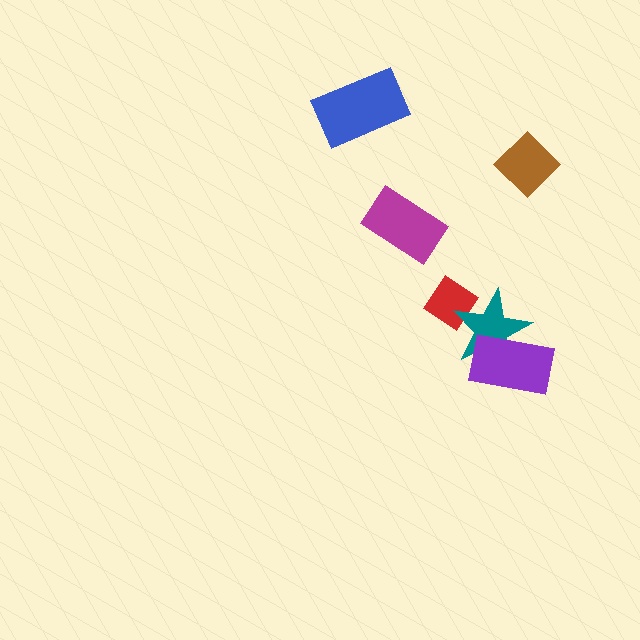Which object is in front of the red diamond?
The teal star is in front of the red diamond.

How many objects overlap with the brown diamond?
0 objects overlap with the brown diamond.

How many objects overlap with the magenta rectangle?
0 objects overlap with the magenta rectangle.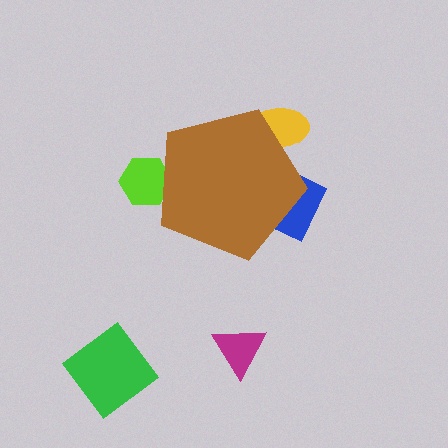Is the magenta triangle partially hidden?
No, the magenta triangle is fully visible.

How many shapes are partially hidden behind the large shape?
3 shapes are partially hidden.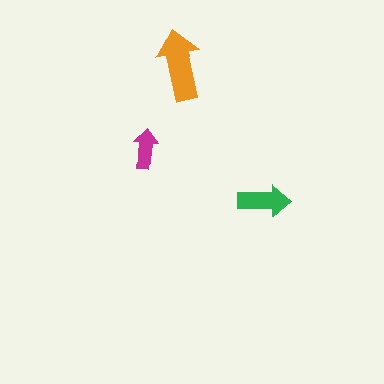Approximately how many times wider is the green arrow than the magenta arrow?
About 1.5 times wider.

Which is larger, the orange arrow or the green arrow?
The orange one.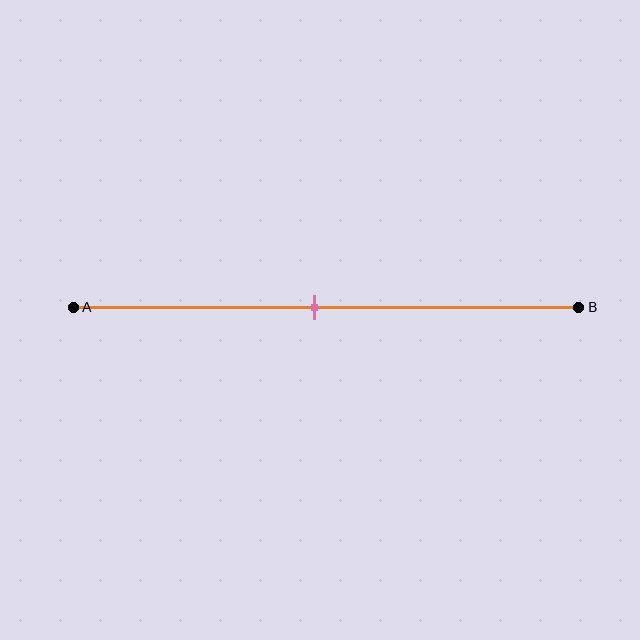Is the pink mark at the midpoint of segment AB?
Yes, the mark is approximately at the midpoint.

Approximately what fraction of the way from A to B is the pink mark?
The pink mark is approximately 50% of the way from A to B.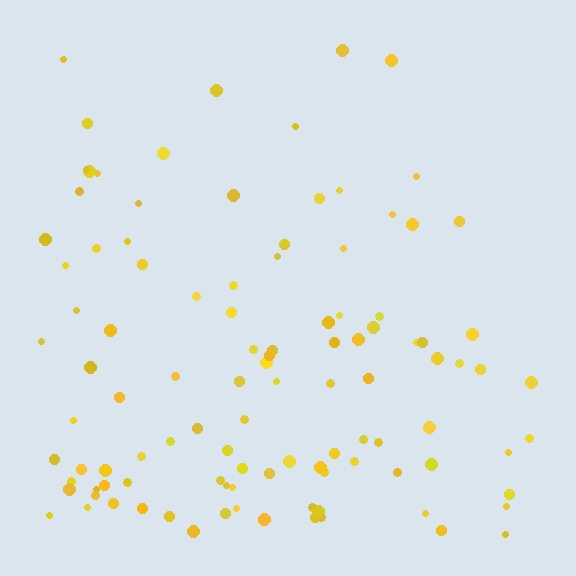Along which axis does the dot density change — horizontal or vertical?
Vertical.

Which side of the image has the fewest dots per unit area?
The top.